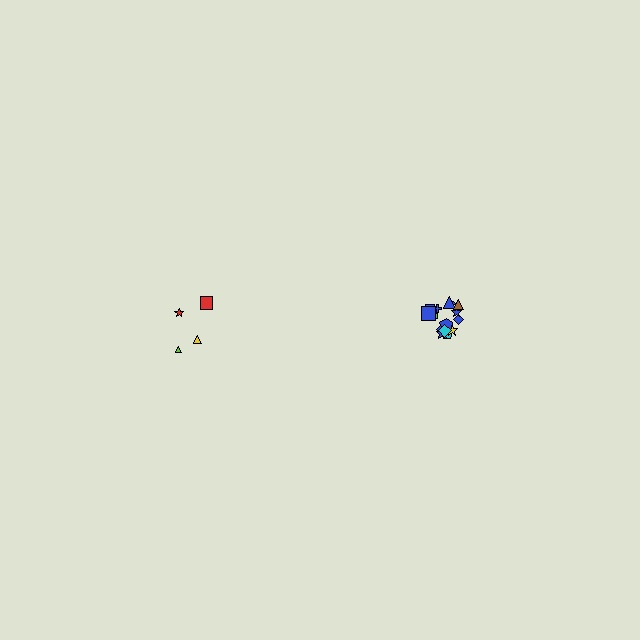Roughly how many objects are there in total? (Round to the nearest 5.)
Roughly 20 objects in total.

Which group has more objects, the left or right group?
The right group.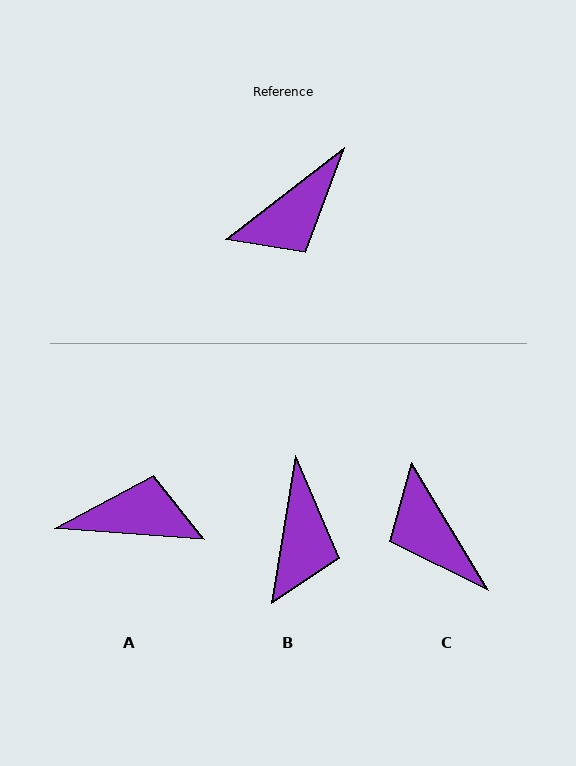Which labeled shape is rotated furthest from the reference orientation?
A, about 138 degrees away.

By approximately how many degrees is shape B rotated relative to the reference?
Approximately 43 degrees counter-clockwise.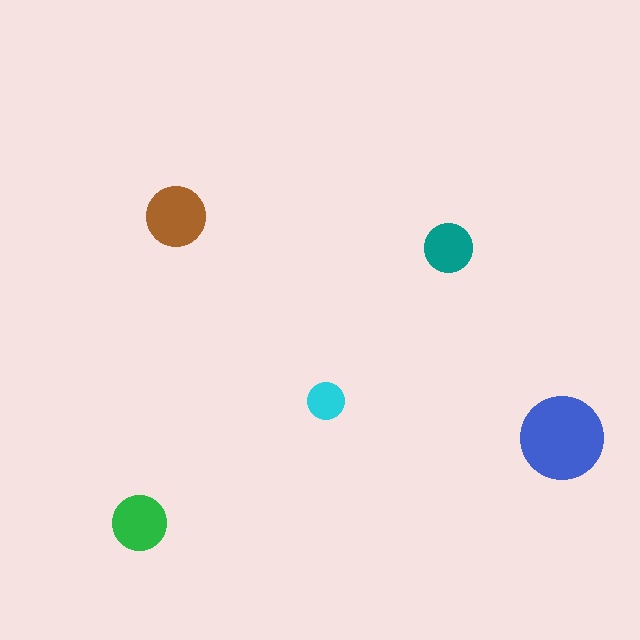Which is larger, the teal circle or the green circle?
The green one.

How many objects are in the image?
There are 5 objects in the image.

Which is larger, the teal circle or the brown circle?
The brown one.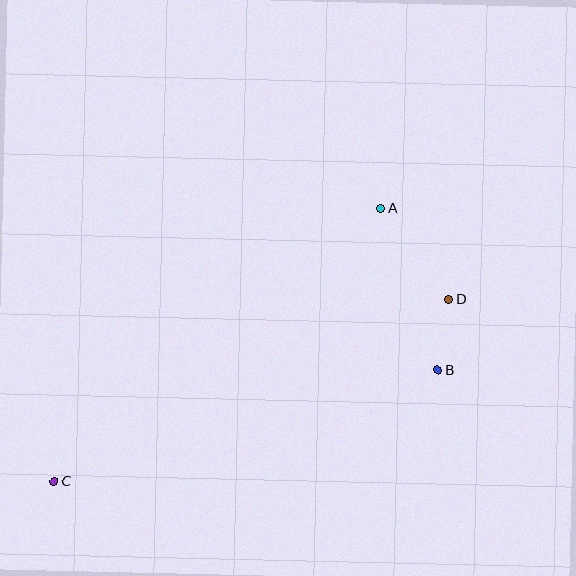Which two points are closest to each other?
Points B and D are closest to each other.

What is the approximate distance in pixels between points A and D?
The distance between A and D is approximately 113 pixels.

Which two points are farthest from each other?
Points C and D are farthest from each other.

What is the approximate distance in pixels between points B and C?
The distance between B and C is approximately 399 pixels.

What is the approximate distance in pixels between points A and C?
The distance between A and C is approximately 425 pixels.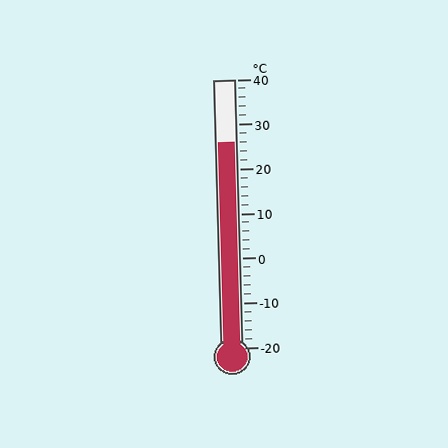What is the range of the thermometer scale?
The thermometer scale ranges from -20°C to 40°C.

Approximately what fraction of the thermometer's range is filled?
The thermometer is filled to approximately 75% of its range.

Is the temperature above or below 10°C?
The temperature is above 10°C.